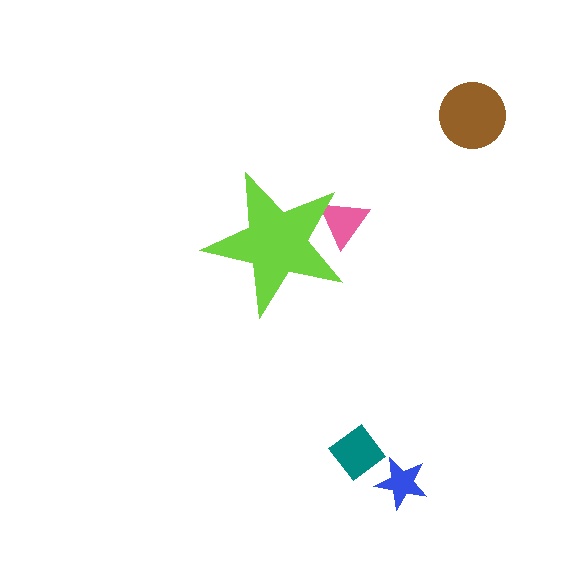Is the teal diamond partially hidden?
No, the teal diamond is fully visible.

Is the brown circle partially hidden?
No, the brown circle is fully visible.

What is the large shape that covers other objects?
A lime star.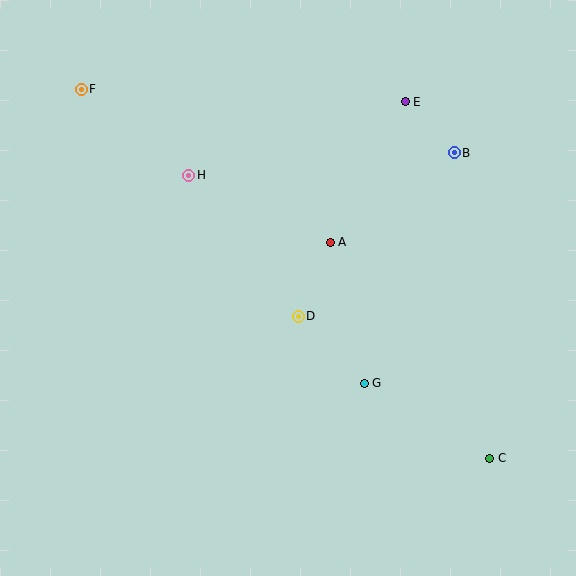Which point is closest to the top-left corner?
Point F is closest to the top-left corner.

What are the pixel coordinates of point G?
Point G is at (364, 383).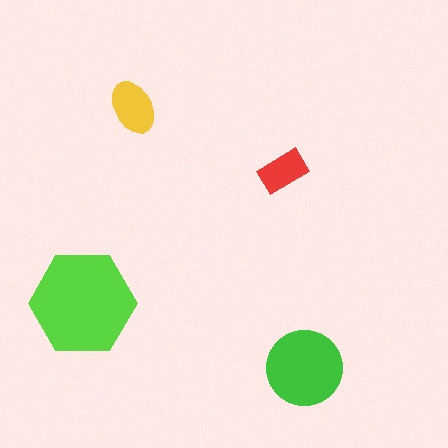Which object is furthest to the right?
The green circle is rightmost.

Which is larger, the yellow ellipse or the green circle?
The green circle.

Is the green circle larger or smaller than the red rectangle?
Larger.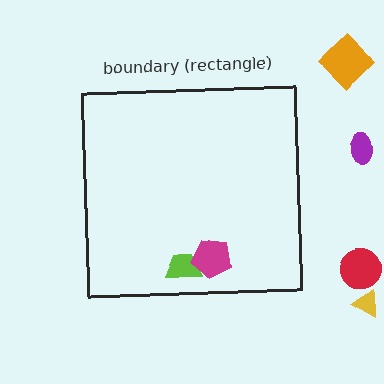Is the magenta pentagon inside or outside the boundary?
Inside.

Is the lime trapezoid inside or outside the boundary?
Inside.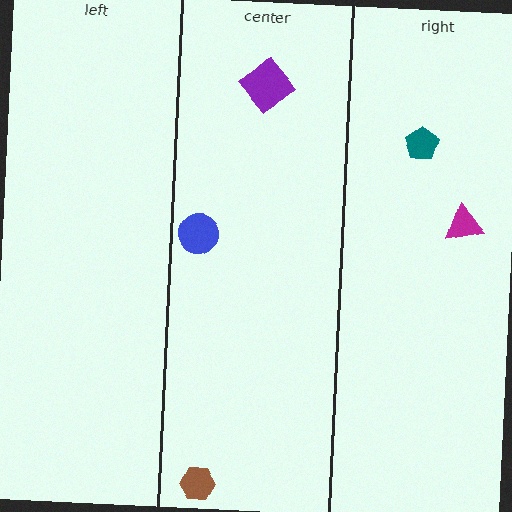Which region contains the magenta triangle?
The right region.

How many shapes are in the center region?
3.